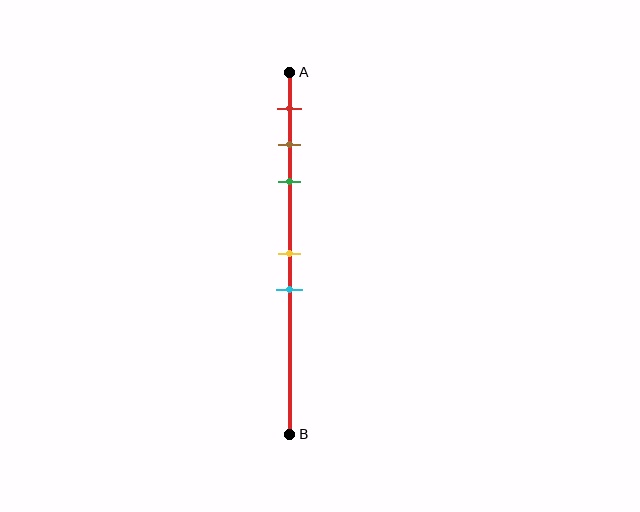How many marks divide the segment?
There are 5 marks dividing the segment.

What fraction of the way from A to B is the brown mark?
The brown mark is approximately 20% (0.2) of the way from A to B.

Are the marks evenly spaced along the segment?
No, the marks are not evenly spaced.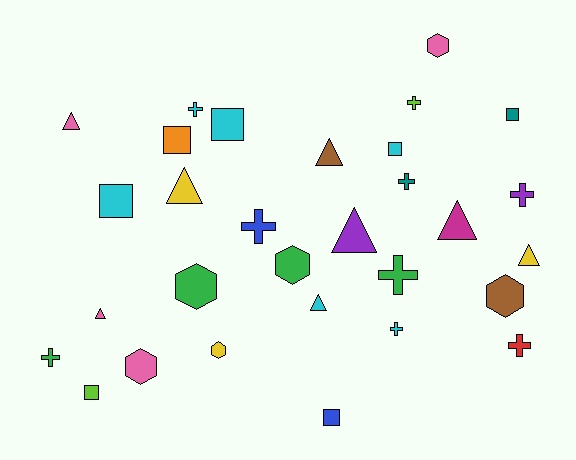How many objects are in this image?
There are 30 objects.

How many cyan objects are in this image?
There are 6 cyan objects.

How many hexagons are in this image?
There are 6 hexagons.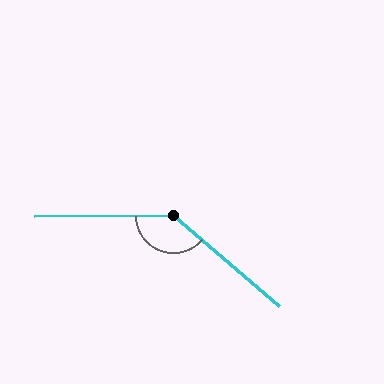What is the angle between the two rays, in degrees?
Approximately 139 degrees.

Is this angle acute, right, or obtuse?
It is obtuse.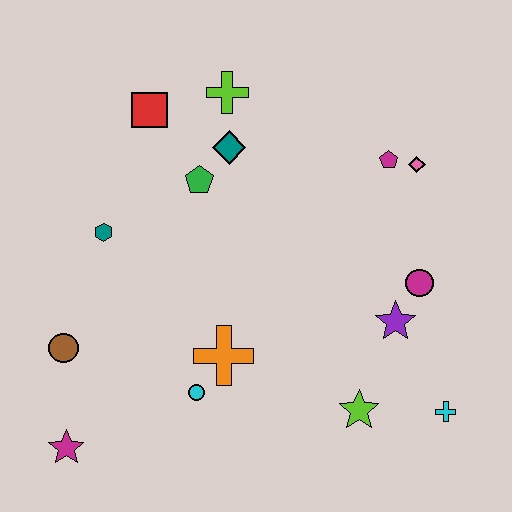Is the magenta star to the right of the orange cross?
No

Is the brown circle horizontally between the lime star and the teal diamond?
No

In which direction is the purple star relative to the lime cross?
The purple star is below the lime cross.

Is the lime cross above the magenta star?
Yes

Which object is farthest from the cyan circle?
The pink diamond is farthest from the cyan circle.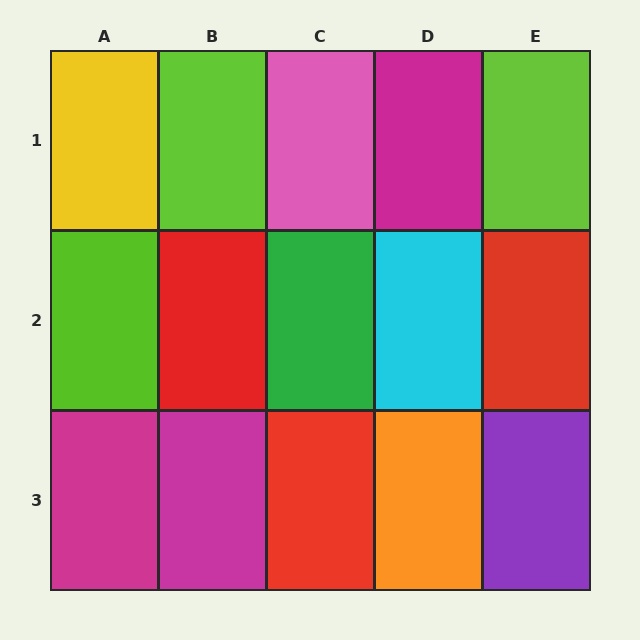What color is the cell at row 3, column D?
Orange.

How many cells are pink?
1 cell is pink.